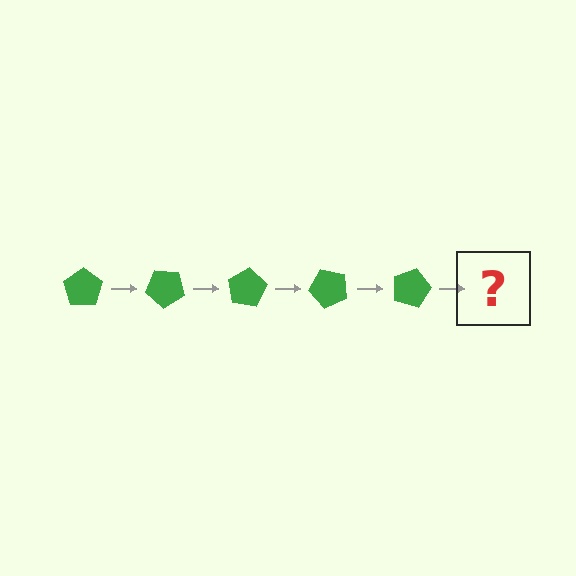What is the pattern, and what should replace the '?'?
The pattern is that the pentagon rotates 40 degrees each step. The '?' should be a green pentagon rotated 200 degrees.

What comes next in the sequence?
The next element should be a green pentagon rotated 200 degrees.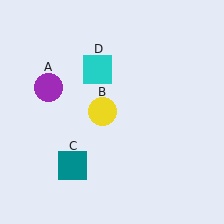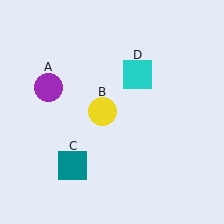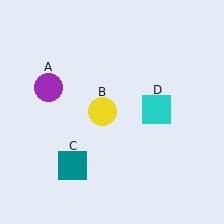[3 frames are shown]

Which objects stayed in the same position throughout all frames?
Purple circle (object A) and yellow circle (object B) and teal square (object C) remained stationary.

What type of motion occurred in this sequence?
The cyan square (object D) rotated clockwise around the center of the scene.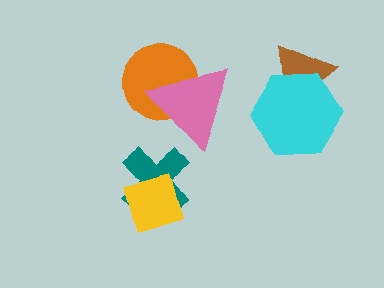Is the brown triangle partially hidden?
Yes, it is partially covered by another shape.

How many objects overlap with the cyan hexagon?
1 object overlaps with the cyan hexagon.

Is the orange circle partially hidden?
Yes, it is partially covered by another shape.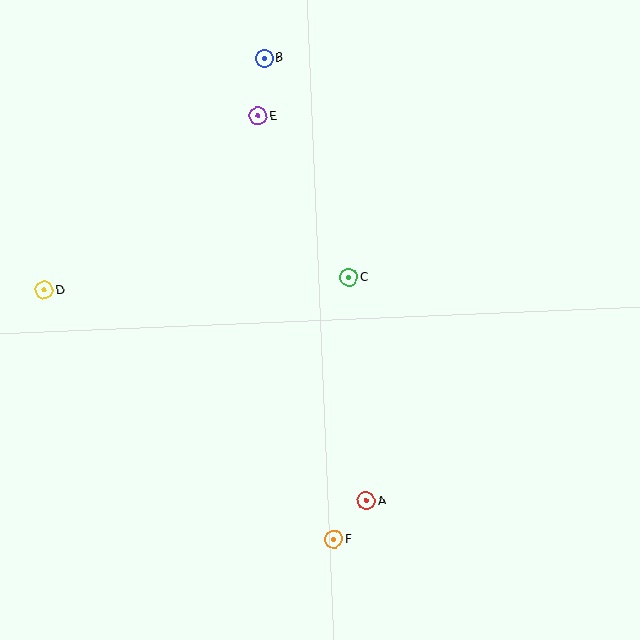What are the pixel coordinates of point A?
Point A is at (366, 501).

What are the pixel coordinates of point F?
Point F is at (334, 540).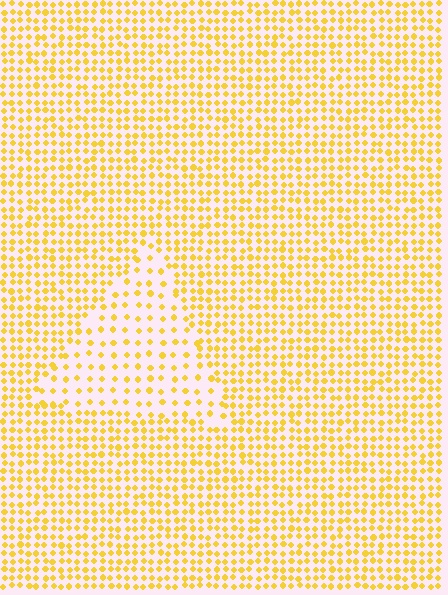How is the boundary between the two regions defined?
The boundary is defined by a change in element density (approximately 2.2x ratio). All elements are the same color, size, and shape.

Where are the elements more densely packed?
The elements are more densely packed outside the triangle boundary.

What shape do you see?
I see a triangle.